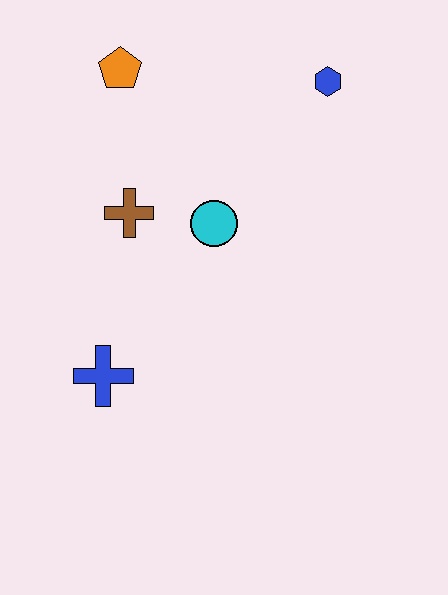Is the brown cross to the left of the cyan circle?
Yes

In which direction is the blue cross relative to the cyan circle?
The blue cross is below the cyan circle.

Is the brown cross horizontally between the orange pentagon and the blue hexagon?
Yes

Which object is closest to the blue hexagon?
The cyan circle is closest to the blue hexagon.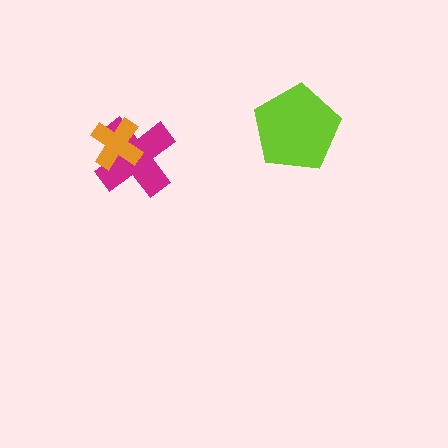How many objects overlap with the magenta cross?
1 object overlaps with the magenta cross.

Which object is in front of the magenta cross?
The orange cross is in front of the magenta cross.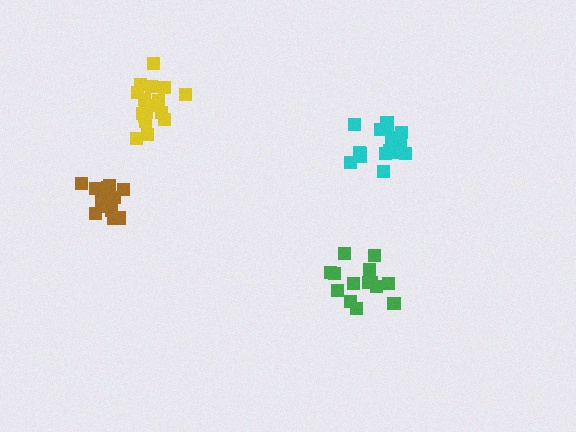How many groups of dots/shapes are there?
There are 4 groups.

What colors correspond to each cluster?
The clusters are colored: brown, cyan, yellow, green.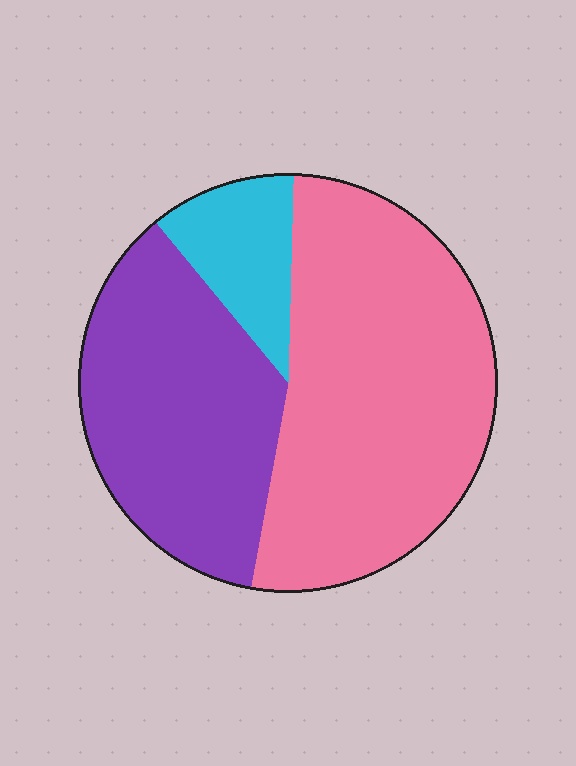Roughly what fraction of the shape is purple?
Purple takes up about three eighths (3/8) of the shape.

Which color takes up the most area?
Pink, at roughly 50%.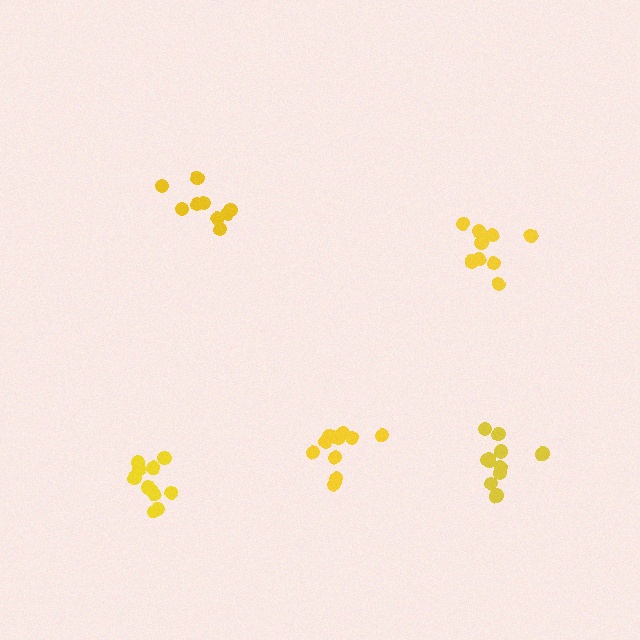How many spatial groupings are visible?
There are 5 spatial groupings.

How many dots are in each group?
Group 1: 9 dots, Group 2: 11 dots, Group 3: 13 dots, Group 4: 10 dots, Group 5: 11 dots (54 total).